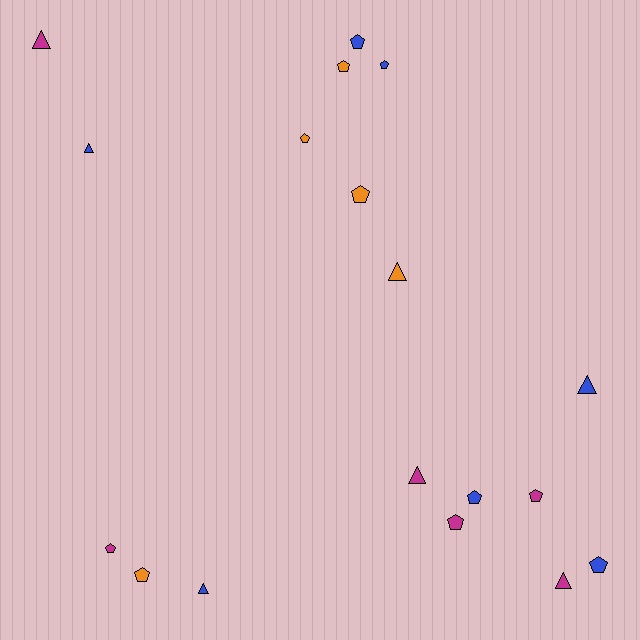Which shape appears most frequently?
Pentagon, with 11 objects.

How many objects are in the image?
There are 18 objects.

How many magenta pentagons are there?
There are 3 magenta pentagons.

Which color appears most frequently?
Blue, with 7 objects.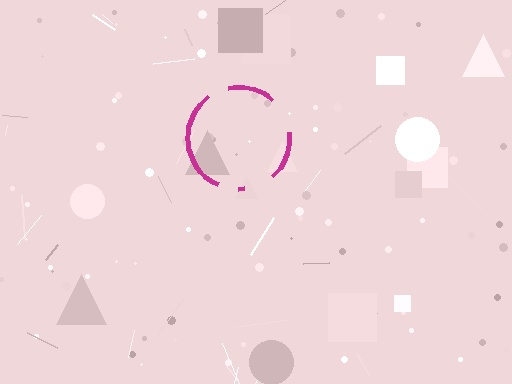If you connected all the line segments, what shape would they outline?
They would outline a circle.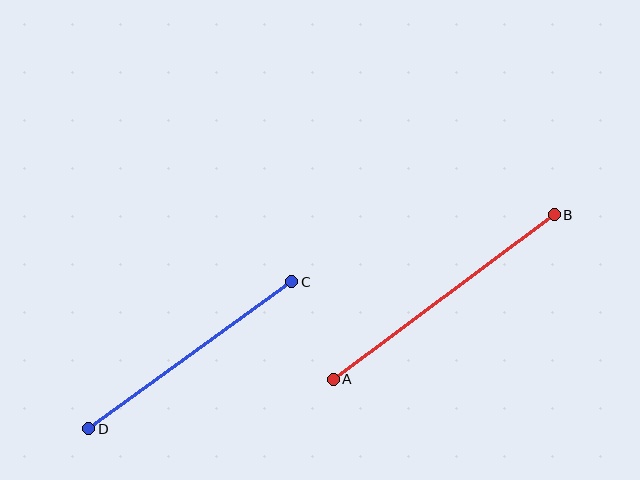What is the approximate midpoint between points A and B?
The midpoint is at approximately (444, 297) pixels.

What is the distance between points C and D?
The distance is approximately 251 pixels.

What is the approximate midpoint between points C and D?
The midpoint is at approximately (190, 355) pixels.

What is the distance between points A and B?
The distance is approximately 276 pixels.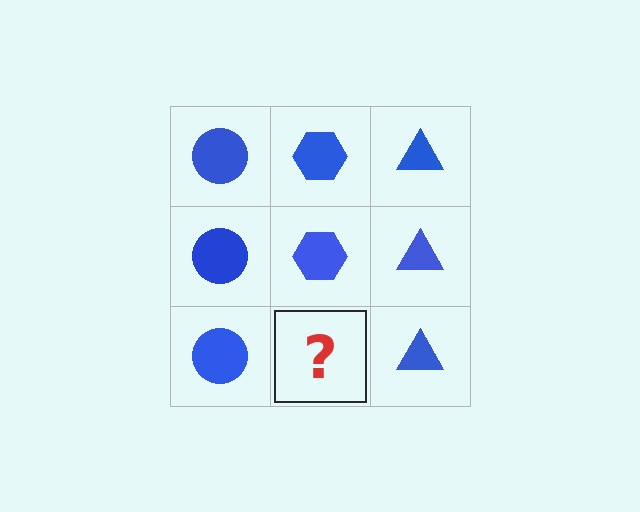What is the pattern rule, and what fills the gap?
The rule is that each column has a consistent shape. The gap should be filled with a blue hexagon.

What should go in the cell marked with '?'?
The missing cell should contain a blue hexagon.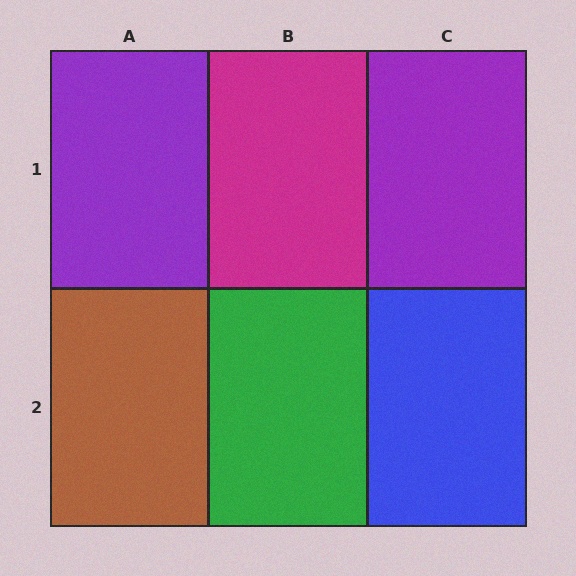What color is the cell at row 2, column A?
Brown.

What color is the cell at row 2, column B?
Green.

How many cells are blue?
1 cell is blue.